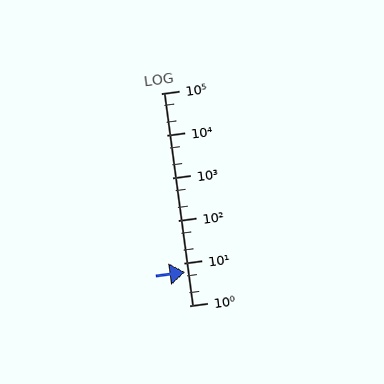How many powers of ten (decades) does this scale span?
The scale spans 5 decades, from 1 to 100000.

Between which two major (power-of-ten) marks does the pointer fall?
The pointer is between 1 and 10.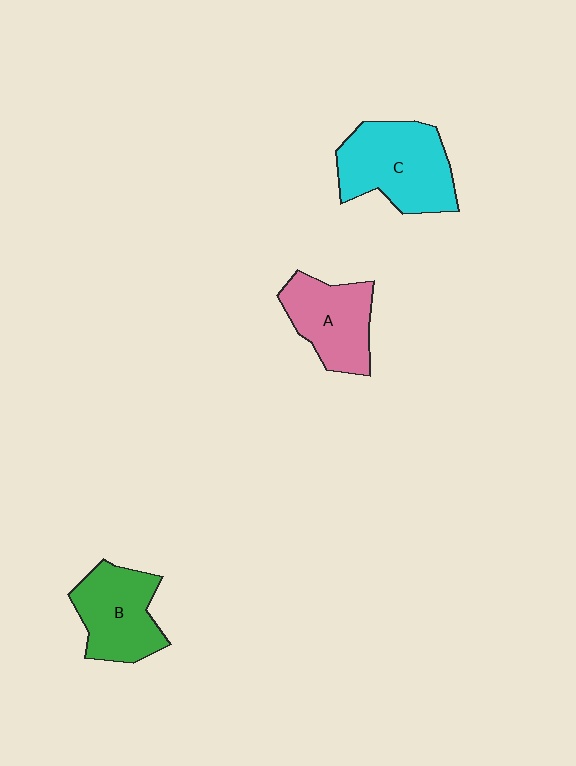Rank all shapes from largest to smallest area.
From largest to smallest: C (cyan), B (green), A (pink).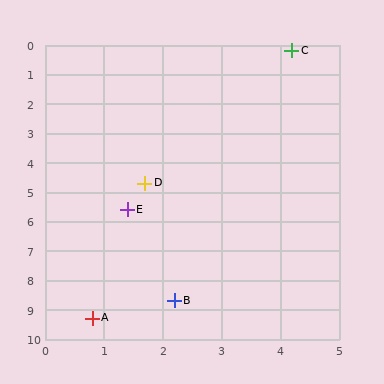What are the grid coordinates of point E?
Point E is at approximately (1.4, 5.6).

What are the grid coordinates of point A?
Point A is at approximately (0.8, 9.3).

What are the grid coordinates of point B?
Point B is at approximately (2.2, 8.7).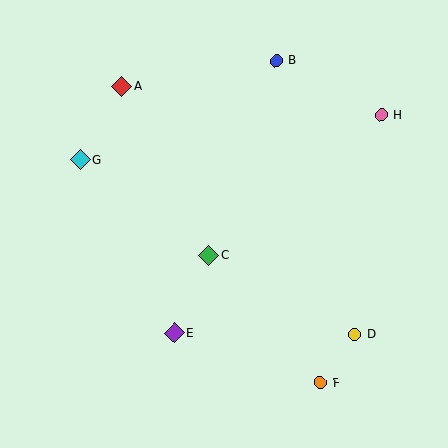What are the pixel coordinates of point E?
Point E is at (174, 333).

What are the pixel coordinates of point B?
Point B is at (277, 61).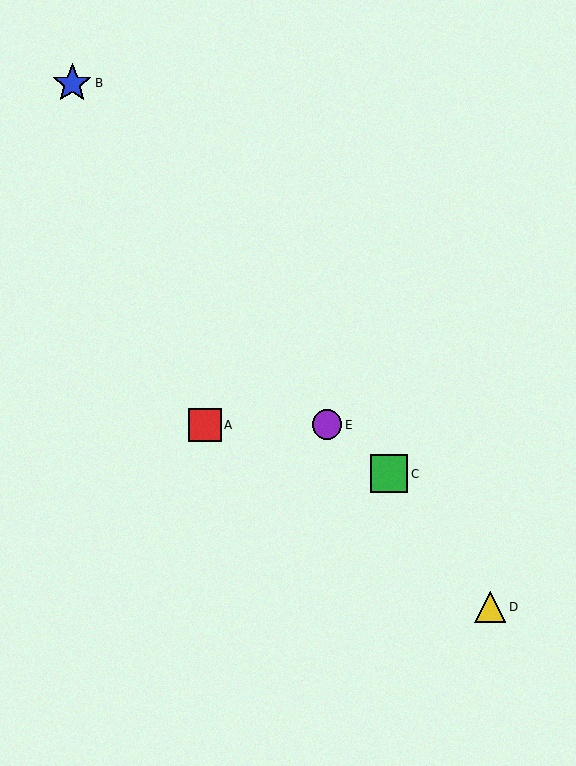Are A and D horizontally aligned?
No, A is at y≈425 and D is at y≈607.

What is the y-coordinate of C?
Object C is at y≈474.